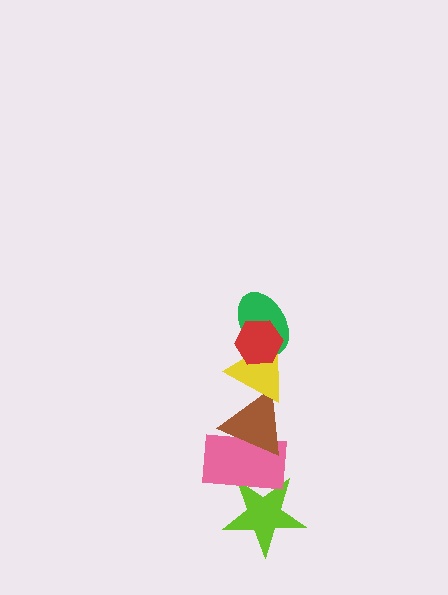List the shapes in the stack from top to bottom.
From top to bottom: the red hexagon, the green ellipse, the yellow triangle, the brown triangle, the pink rectangle, the lime star.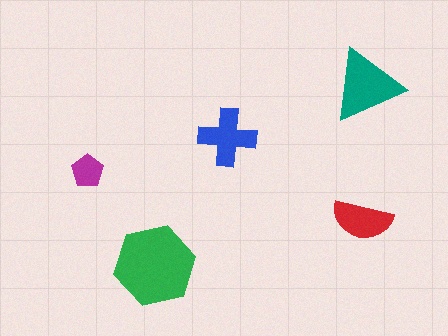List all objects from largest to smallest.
The green hexagon, the teal triangle, the blue cross, the red semicircle, the magenta pentagon.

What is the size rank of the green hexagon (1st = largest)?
1st.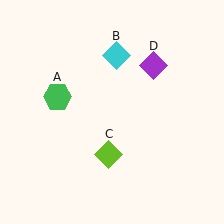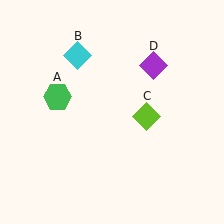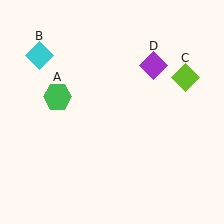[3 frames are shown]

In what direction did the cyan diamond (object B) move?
The cyan diamond (object B) moved left.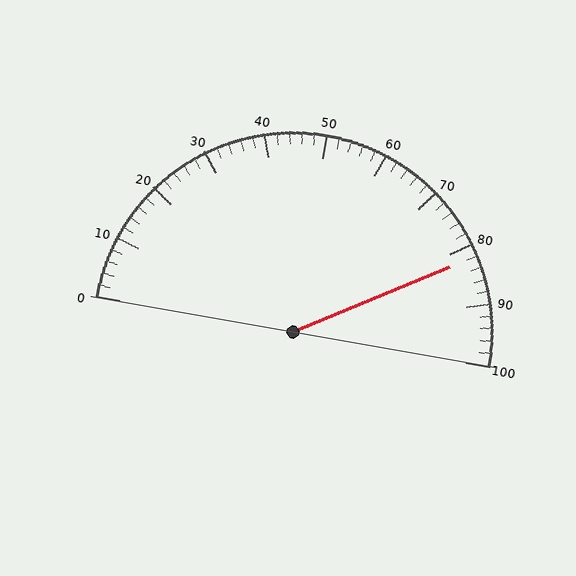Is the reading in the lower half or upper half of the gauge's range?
The reading is in the upper half of the range (0 to 100).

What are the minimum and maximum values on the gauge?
The gauge ranges from 0 to 100.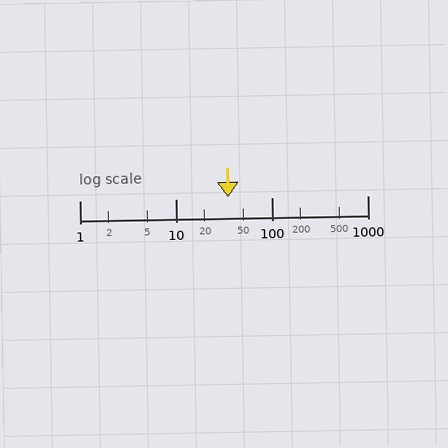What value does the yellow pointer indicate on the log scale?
The pointer indicates approximately 35.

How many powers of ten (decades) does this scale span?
The scale spans 3 decades, from 1 to 1000.